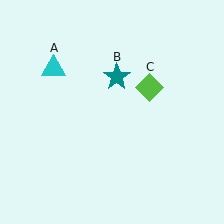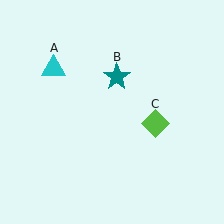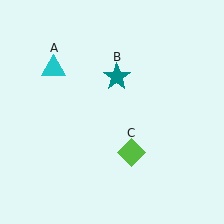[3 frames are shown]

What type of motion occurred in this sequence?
The lime diamond (object C) rotated clockwise around the center of the scene.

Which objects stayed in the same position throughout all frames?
Cyan triangle (object A) and teal star (object B) remained stationary.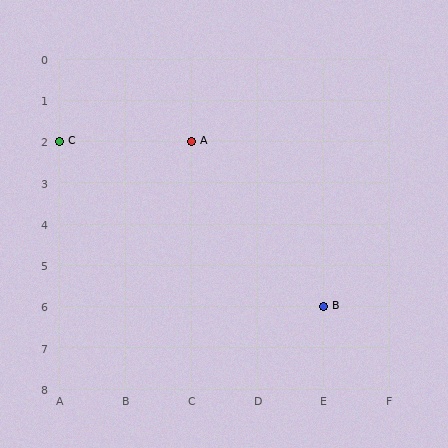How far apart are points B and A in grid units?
Points B and A are 2 columns and 4 rows apart (about 4.5 grid units diagonally).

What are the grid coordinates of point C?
Point C is at grid coordinates (A, 2).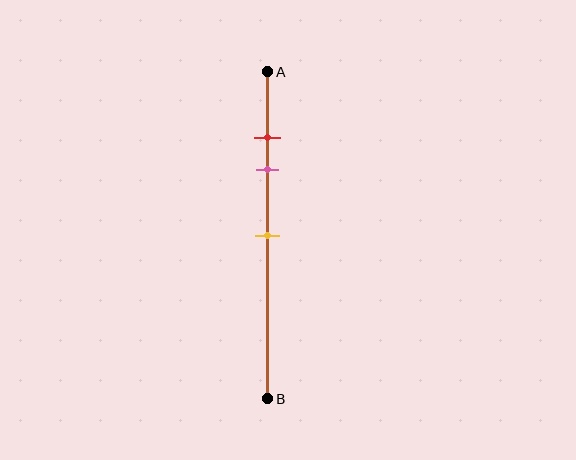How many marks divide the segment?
There are 3 marks dividing the segment.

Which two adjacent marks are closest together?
The red and pink marks are the closest adjacent pair.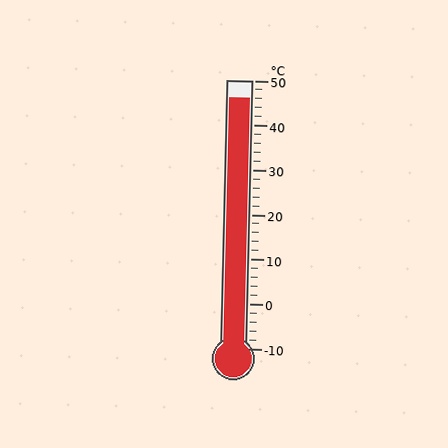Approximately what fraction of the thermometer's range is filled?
The thermometer is filled to approximately 95% of its range.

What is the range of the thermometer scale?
The thermometer scale ranges from -10°C to 50°C.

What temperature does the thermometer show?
The thermometer shows approximately 46°C.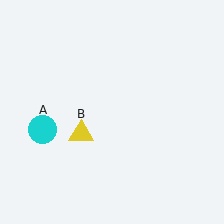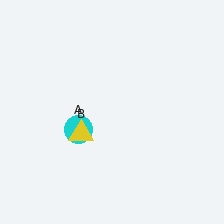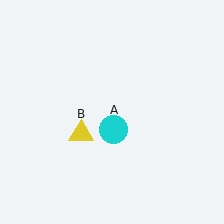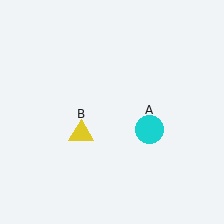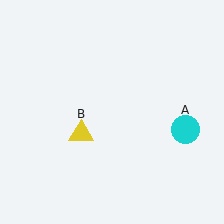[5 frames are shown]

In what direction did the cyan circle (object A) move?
The cyan circle (object A) moved right.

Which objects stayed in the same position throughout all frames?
Yellow triangle (object B) remained stationary.